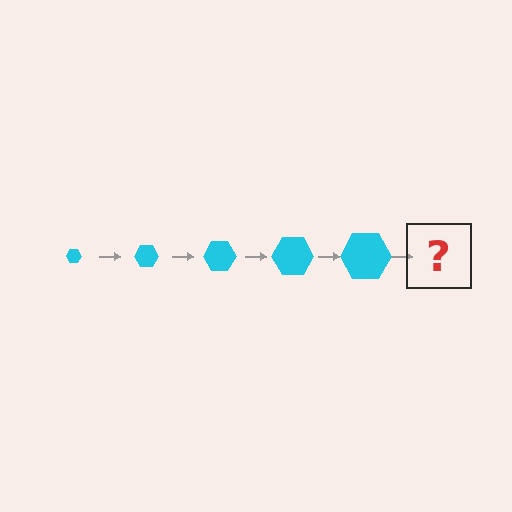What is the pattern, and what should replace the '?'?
The pattern is that the hexagon gets progressively larger each step. The '?' should be a cyan hexagon, larger than the previous one.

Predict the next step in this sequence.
The next step is a cyan hexagon, larger than the previous one.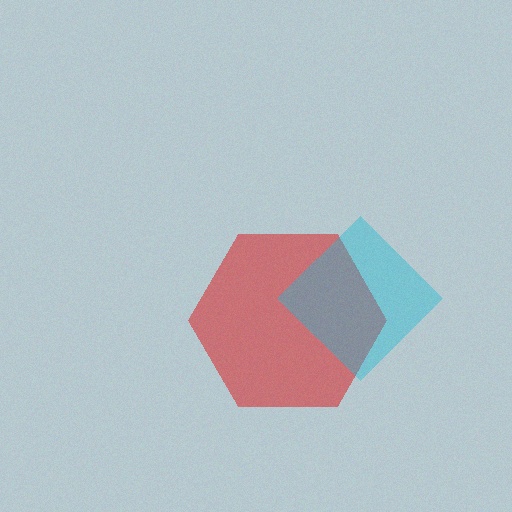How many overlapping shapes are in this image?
There are 2 overlapping shapes in the image.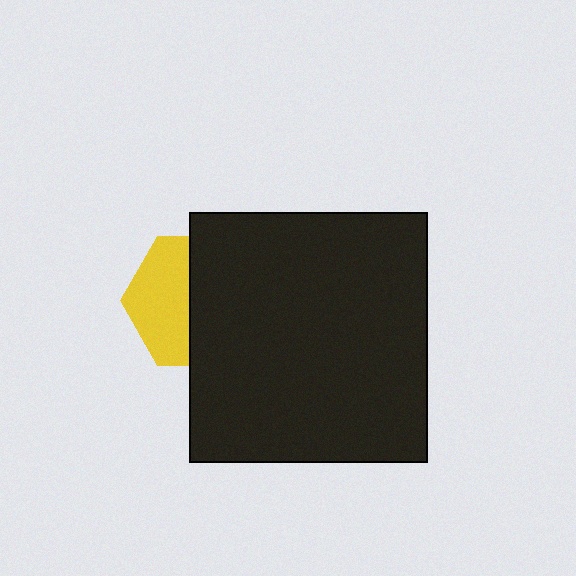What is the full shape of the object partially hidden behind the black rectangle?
The partially hidden object is a yellow hexagon.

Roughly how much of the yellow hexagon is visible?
About half of it is visible (roughly 45%).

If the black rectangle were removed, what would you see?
You would see the complete yellow hexagon.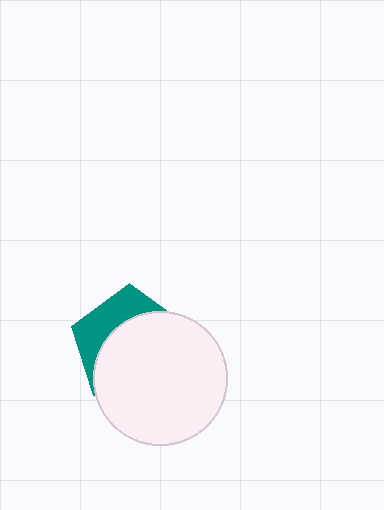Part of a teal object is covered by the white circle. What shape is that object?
It is a pentagon.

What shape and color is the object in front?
The object in front is a white circle.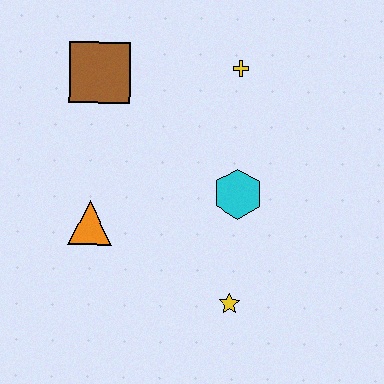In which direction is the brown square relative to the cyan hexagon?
The brown square is to the left of the cyan hexagon.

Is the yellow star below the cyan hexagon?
Yes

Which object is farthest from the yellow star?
The brown square is farthest from the yellow star.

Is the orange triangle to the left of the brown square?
Yes